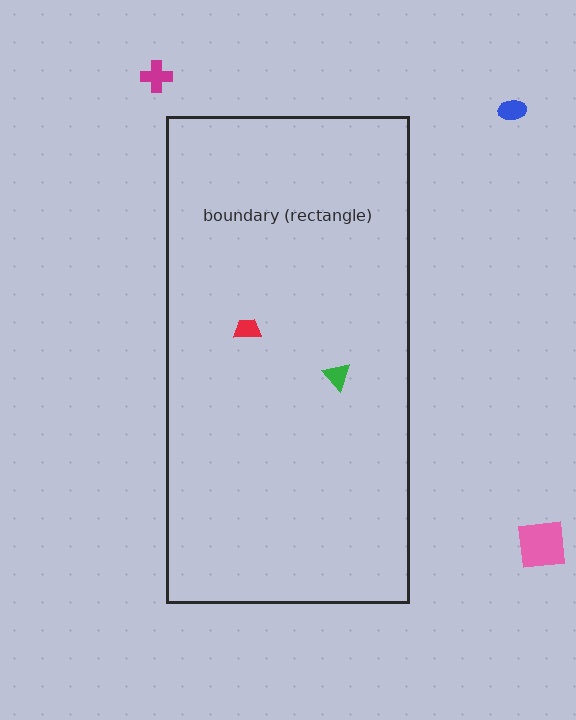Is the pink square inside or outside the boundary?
Outside.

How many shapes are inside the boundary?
2 inside, 3 outside.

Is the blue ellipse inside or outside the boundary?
Outside.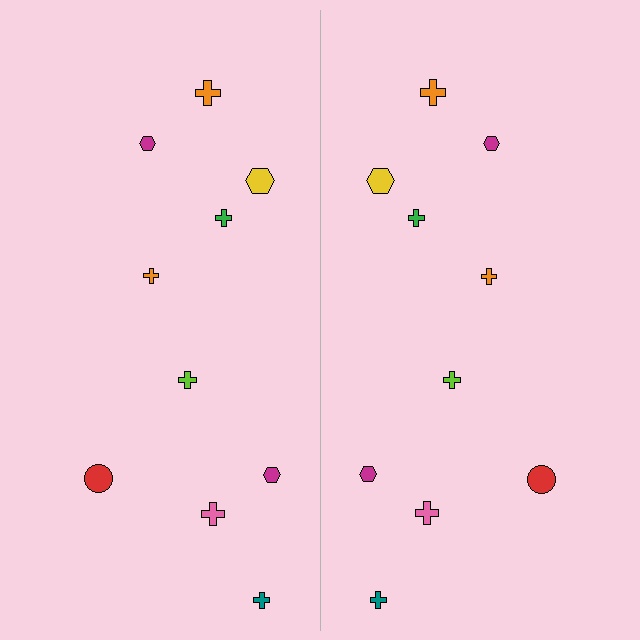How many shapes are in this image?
There are 20 shapes in this image.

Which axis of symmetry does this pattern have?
The pattern has a vertical axis of symmetry running through the center of the image.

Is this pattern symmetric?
Yes, this pattern has bilateral (reflection) symmetry.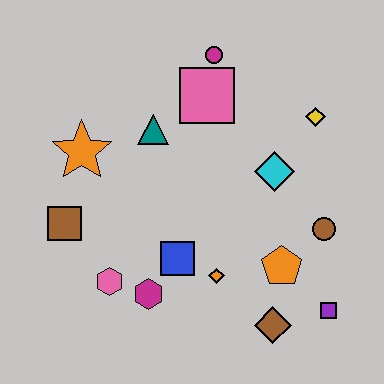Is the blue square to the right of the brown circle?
No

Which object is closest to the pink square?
The magenta circle is closest to the pink square.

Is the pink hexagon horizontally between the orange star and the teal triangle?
Yes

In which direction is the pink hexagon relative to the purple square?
The pink hexagon is to the left of the purple square.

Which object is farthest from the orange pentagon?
The orange star is farthest from the orange pentagon.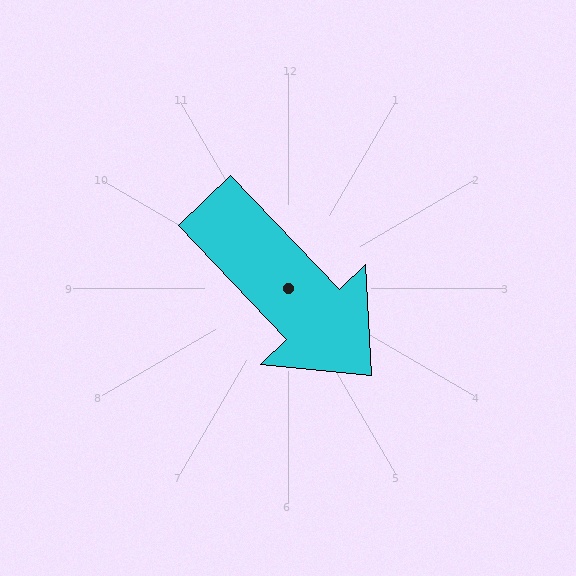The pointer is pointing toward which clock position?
Roughly 5 o'clock.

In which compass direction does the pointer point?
Southeast.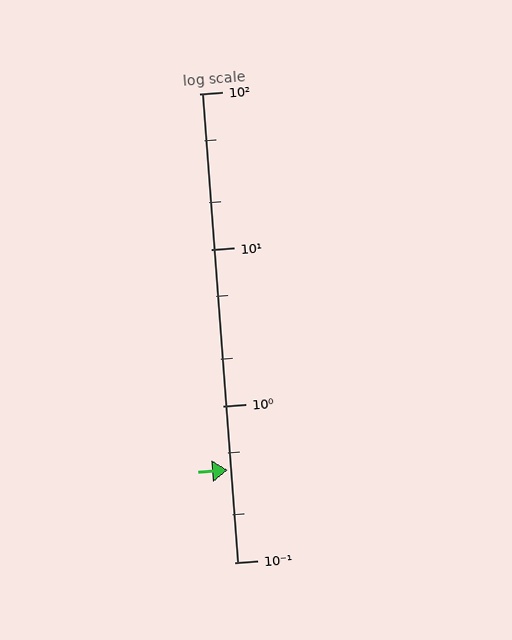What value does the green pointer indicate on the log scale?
The pointer indicates approximately 0.39.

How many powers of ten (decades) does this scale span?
The scale spans 3 decades, from 0.1 to 100.